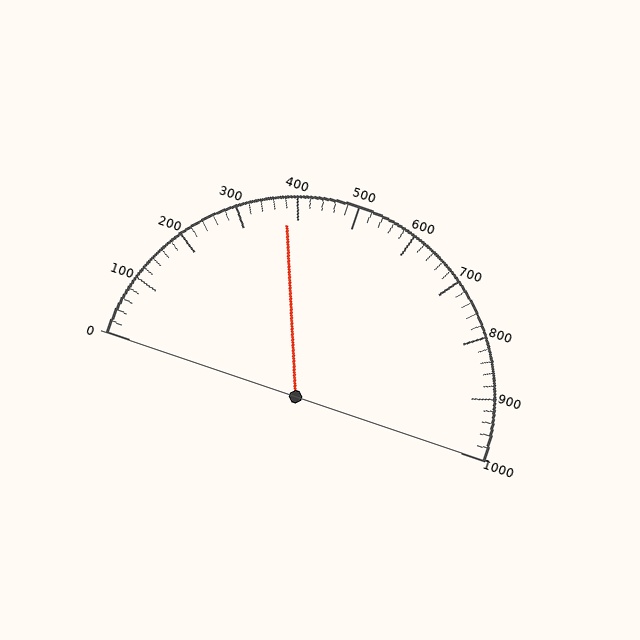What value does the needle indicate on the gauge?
The needle indicates approximately 380.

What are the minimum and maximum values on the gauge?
The gauge ranges from 0 to 1000.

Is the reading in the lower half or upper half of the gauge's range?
The reading is in the lower half of the range (0 to 1000).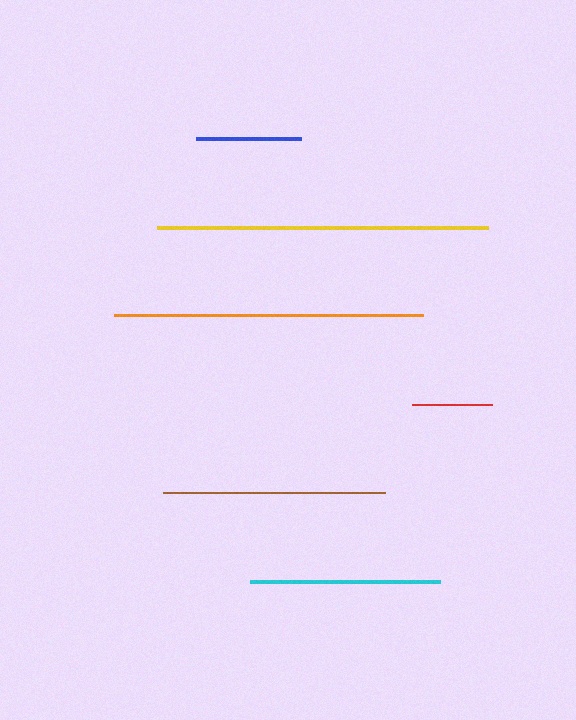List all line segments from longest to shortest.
From longest to shortest: yellow, orange, brown, cyan, blue, red.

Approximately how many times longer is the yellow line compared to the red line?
The yellow line is approximately 4.2 times the length of the red line.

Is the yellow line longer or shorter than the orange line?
The yellow line is longer than the orange line.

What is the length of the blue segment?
The blue segment is approximately 104 pixels long.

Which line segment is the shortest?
The red line is the shortest at approximately 80 pixels.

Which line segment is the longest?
The yellow line is the longest at approximately 331 pixels.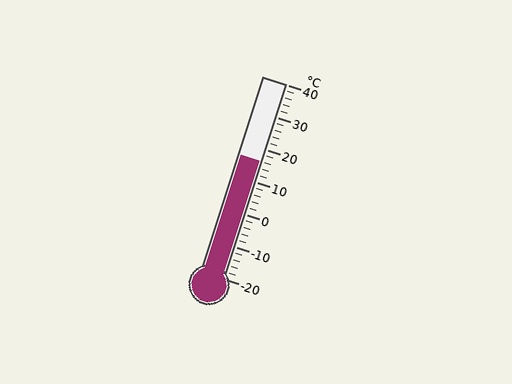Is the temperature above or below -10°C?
The temperature is above -10°C.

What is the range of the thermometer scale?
The thermometer scale ranges from -20°C to 40°C.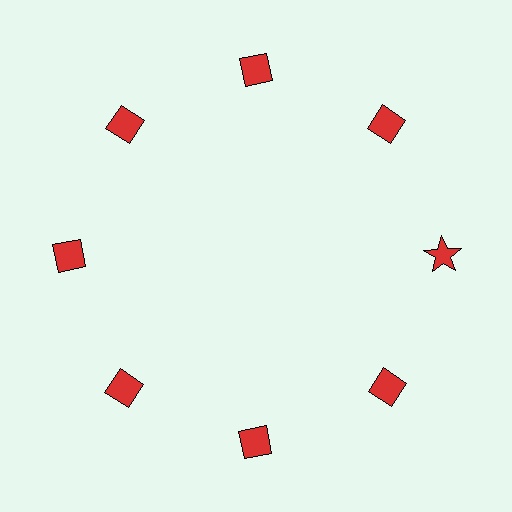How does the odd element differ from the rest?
It has a different shape: star instead of diamond.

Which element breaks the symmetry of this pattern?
The red star at roughly the 3 o'clock position breaks the symmetry. All other shapes are red diamonds.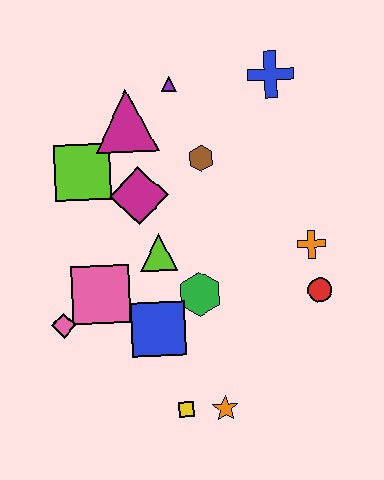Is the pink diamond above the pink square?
No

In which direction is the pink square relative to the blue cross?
The pink square is below the blue cross.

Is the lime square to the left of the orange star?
Yes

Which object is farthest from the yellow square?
The blue cross is farthest from the yellow square.